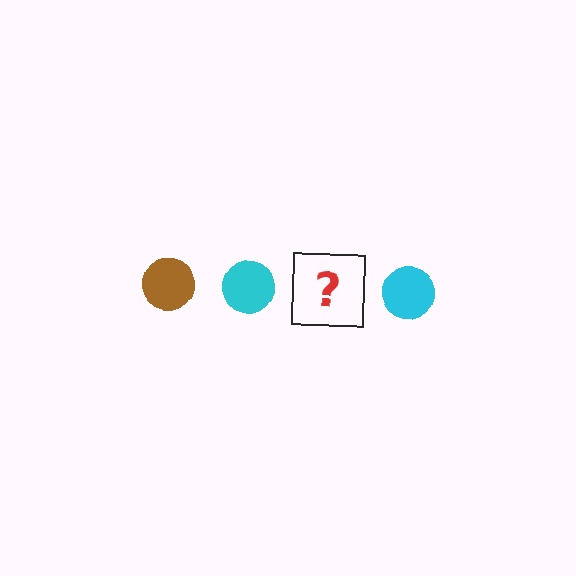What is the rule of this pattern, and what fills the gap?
The rule is that the pattern cycles through brown, cyan circles. The gap should be filled with a brown circle.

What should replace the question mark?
The question mark should be replaced with a brown circle.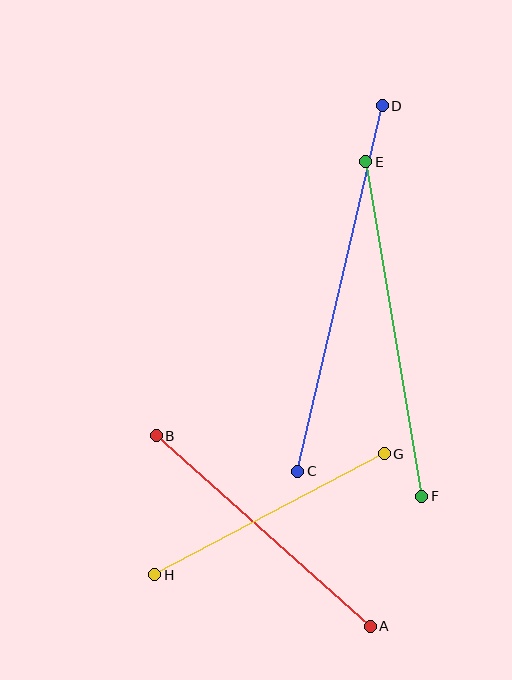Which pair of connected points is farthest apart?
Points C and D are farthest apart.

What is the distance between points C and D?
The distance is approximately 375 pixels.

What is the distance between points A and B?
The distance is approximately 287 pixels.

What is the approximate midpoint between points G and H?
The midpoint is at approximately (269, 514) pixels.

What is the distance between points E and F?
The distance is approximately 339 pixels.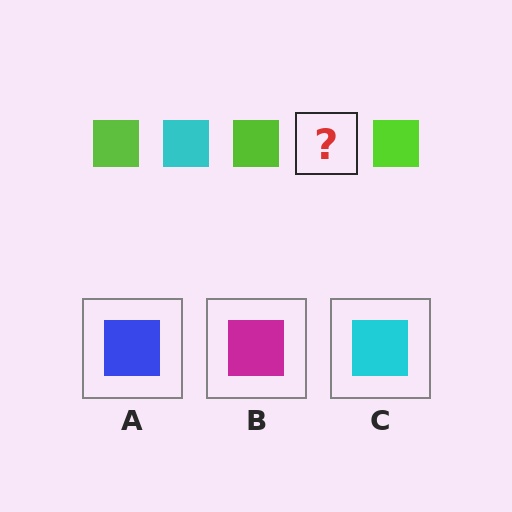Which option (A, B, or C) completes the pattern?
C.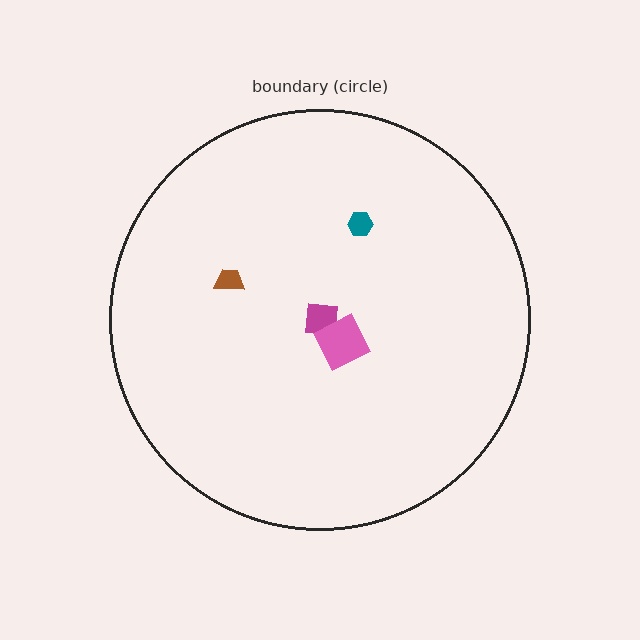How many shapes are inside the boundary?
4 inside, 0 outside.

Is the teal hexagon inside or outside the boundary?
Inside.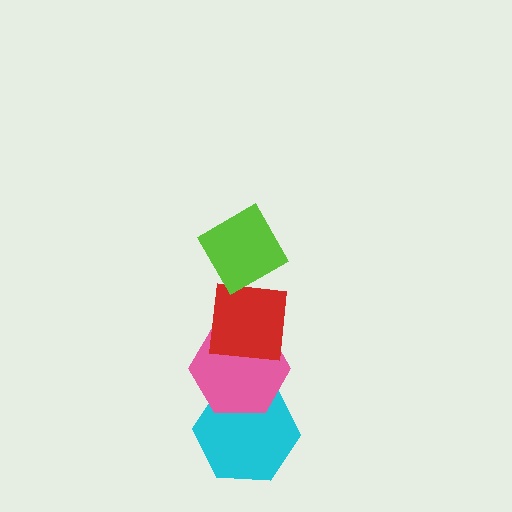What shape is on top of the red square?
The lime diamond is on top of the red square.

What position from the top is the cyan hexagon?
The cyan hexagon is 4th from the top.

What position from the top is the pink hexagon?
The pink hexagon is 3rd from the top.